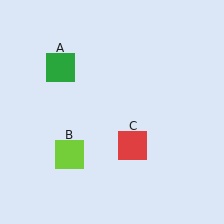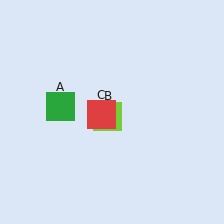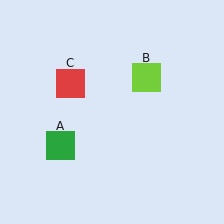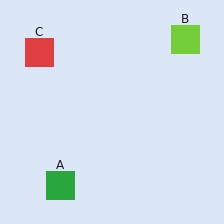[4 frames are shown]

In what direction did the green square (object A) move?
The green square (object A) moved down.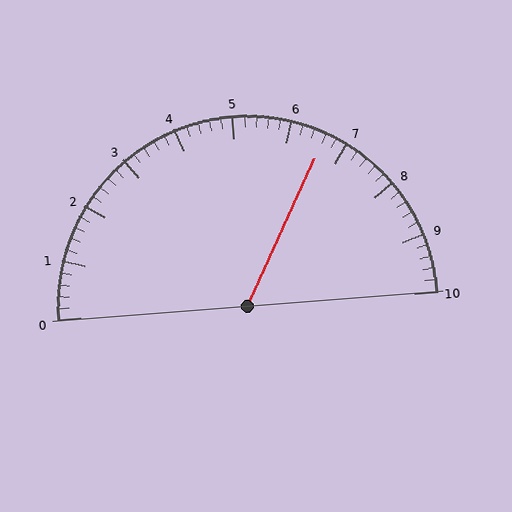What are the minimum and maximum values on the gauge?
The gauge ranges from 0 to 10.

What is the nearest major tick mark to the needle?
The nearest major tick mark is 7.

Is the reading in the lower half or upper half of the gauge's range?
The reading is in the upper half of the range (0 to 10).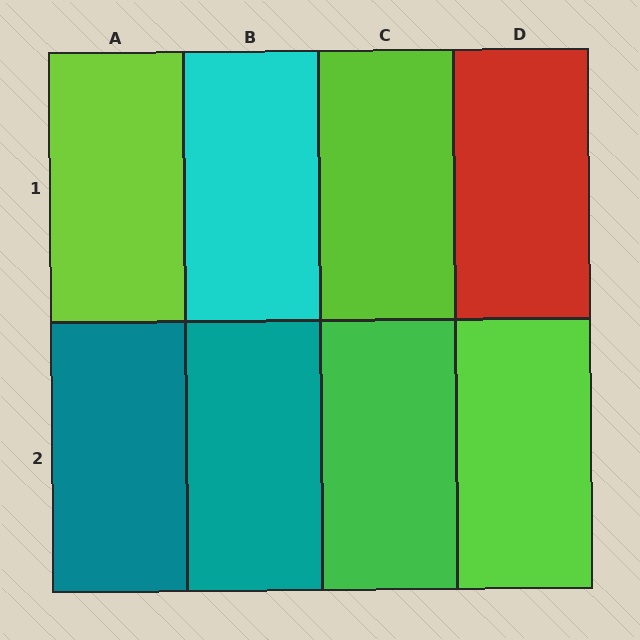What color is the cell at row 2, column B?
Teal.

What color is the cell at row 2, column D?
Lime.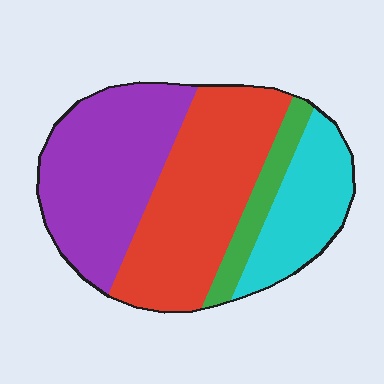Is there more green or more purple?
Purple.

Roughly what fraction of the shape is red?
Red takes up about three eighths (3/8) of the shape.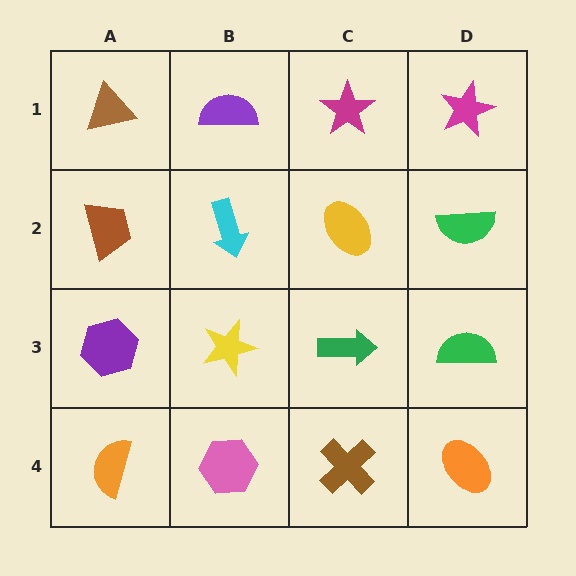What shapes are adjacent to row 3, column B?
A cyan arrow (row 2, column B), a pink hexagon (row 4, column B), a purple hexagon (row 3, column A), a green arrow (row 3, column C).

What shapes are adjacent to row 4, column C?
A green arrow (row 3, column C), a pink hexagon (row 4, column B), an orange ellipse (row 4, column D).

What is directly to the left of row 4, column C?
A pink hexagon.